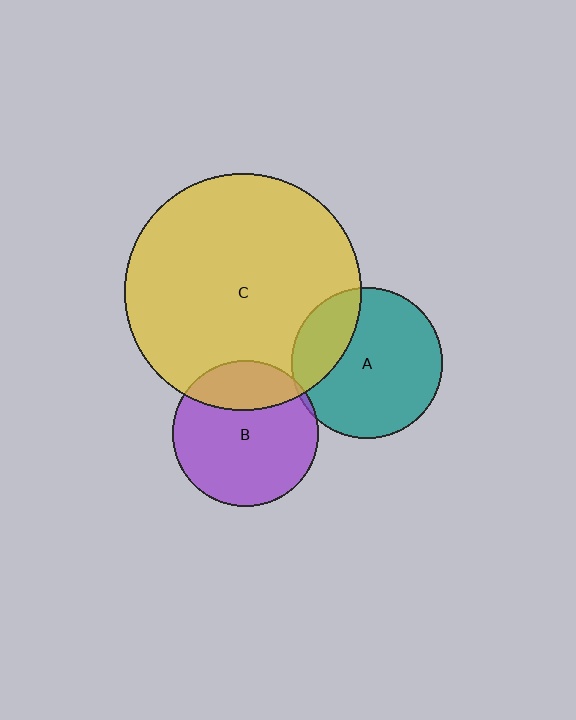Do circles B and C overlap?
Yes.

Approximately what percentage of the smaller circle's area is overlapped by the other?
Approximately 25%.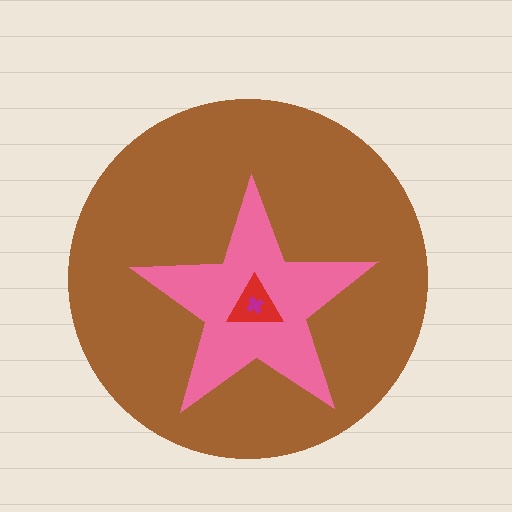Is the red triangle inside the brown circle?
Yes.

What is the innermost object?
The magenta cross.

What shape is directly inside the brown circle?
The pink star.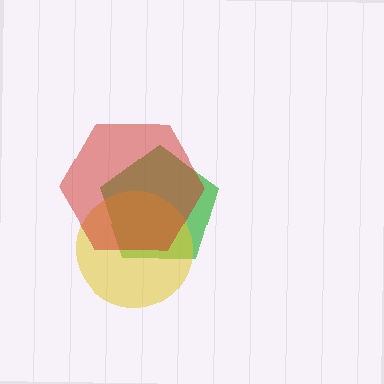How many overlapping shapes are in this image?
There are 3 overlapping shapes in the image.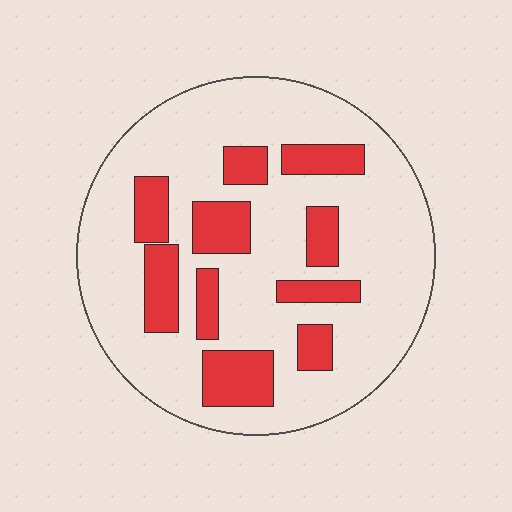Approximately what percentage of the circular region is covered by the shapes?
Approximately 25%.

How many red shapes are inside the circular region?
10.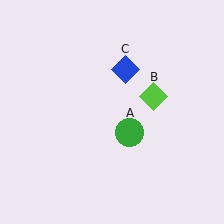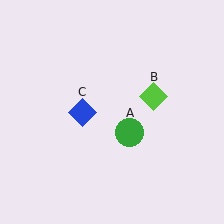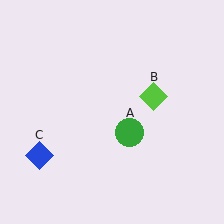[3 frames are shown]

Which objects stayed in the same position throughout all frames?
Green circle (object A) and lime diamond (object B) remained stationary.